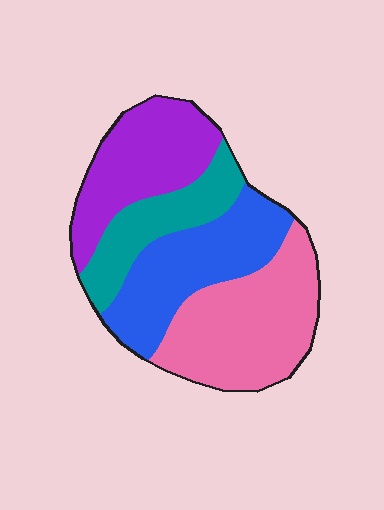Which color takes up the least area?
Teal, at roughly 15%.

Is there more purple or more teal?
Purple.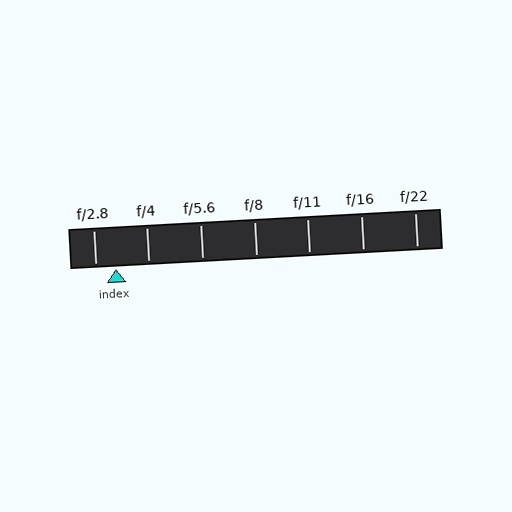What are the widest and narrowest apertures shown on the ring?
The widest aperture shown is f/2.8 and the narrowest is f/22.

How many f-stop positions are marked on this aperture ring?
There are 7 f-stop positions marked.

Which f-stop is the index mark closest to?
The index mark is closest to f/2.8.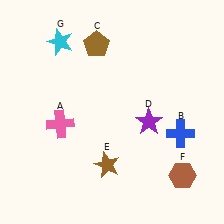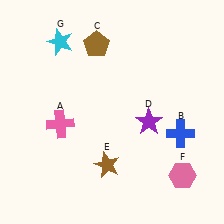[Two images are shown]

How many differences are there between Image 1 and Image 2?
There is 1 difference between the two images.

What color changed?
The hexagon (F) changed from brown in Image 1 to pink in Image 2.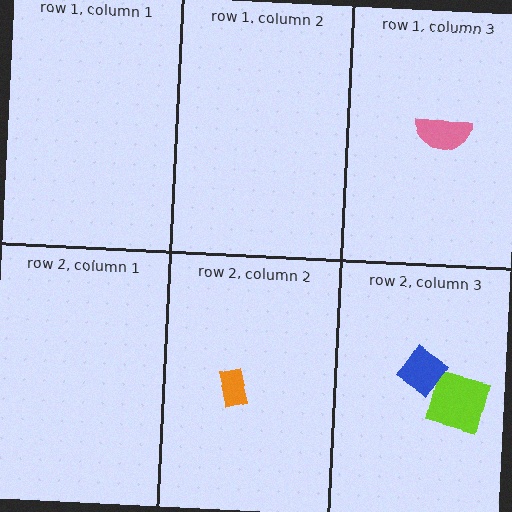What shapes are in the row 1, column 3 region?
The pink semicircle.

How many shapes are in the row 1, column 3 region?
1.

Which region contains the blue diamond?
The row 2, column 3 region.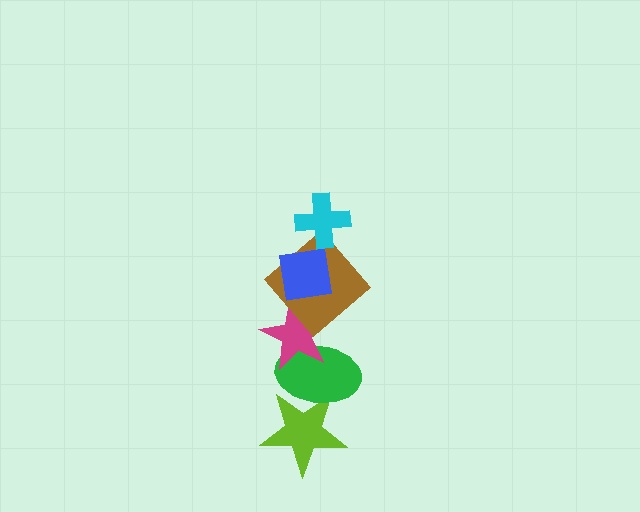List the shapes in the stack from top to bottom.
From top to bottom: the cyan cross, the blue square, the brown diamond, the magenta star, the green ellipse, the lime star.